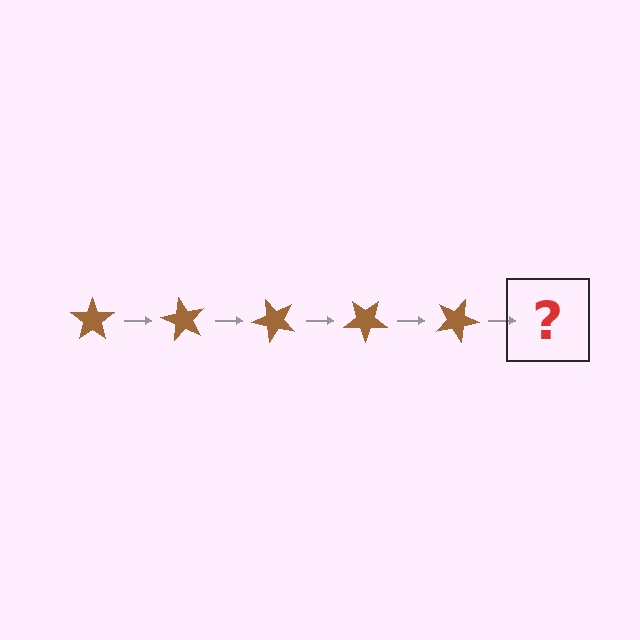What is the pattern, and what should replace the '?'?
The pattern is that the star rotates 60 degrees each step. The '?' should be a brown star rotated 300 degrees.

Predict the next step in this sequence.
The next step is a brown star rotated 300 degrees.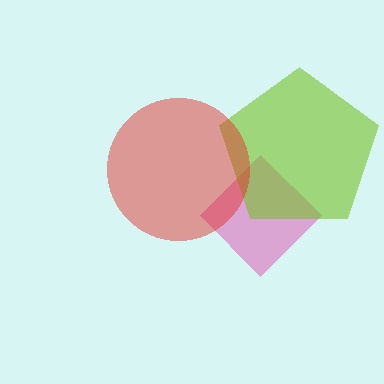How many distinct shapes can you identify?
There are 3 distinct shapes: a pink diamond, a lime pentagon, a red circle.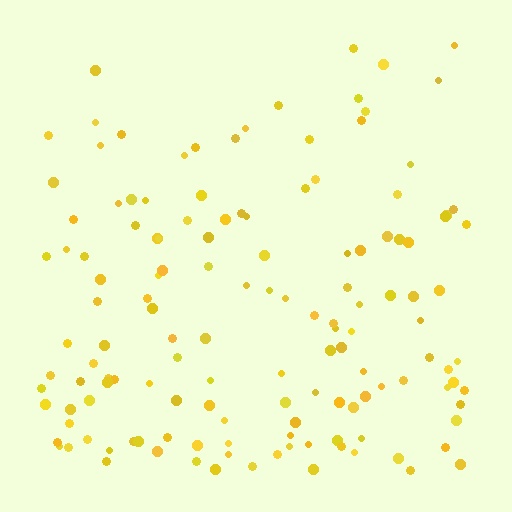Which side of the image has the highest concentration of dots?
The bottom.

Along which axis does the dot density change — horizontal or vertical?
Vertical.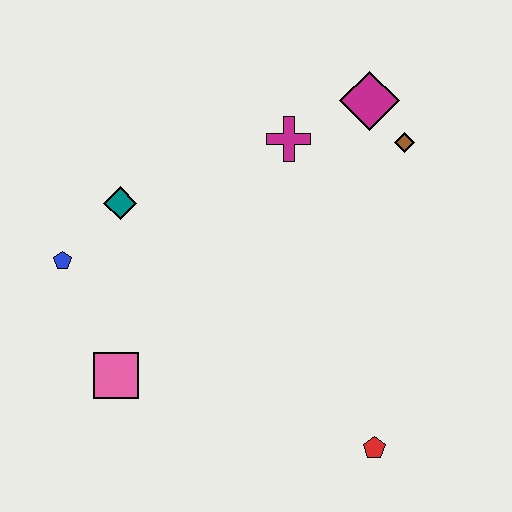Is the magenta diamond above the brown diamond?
Yes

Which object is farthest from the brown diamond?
The pink square is farthest from the brown diamond.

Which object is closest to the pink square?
The blue pentagon is closest to the pink square.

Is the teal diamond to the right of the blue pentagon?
Yes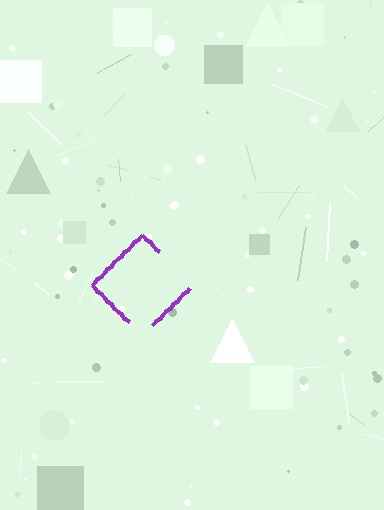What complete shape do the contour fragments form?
The contour fragments form a diamond.